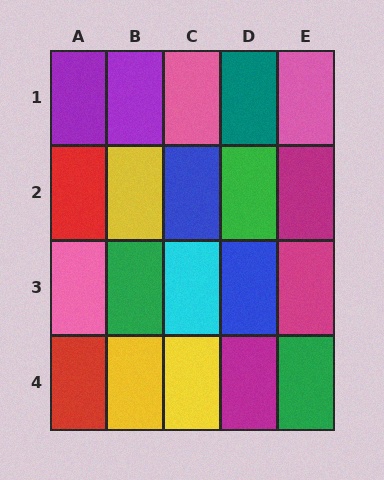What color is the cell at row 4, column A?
Red.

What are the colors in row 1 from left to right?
Purple, purple, pink, teal, pink.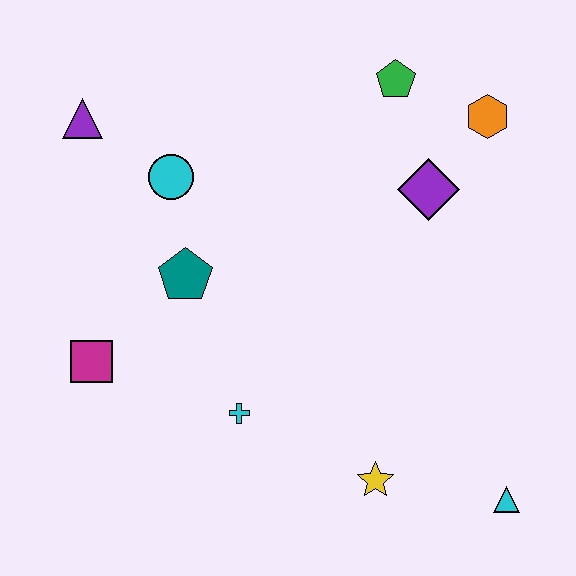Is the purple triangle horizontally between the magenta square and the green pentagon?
No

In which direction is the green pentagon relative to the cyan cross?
The green pentagon is above the cyan cross.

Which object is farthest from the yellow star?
The purple triangle is farthest from the yellow star.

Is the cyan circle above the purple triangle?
No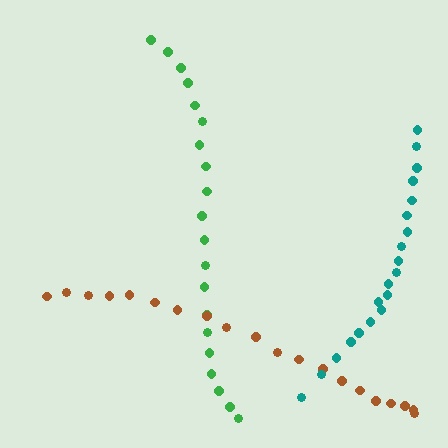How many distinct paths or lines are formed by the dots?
There are 3 distinct paths.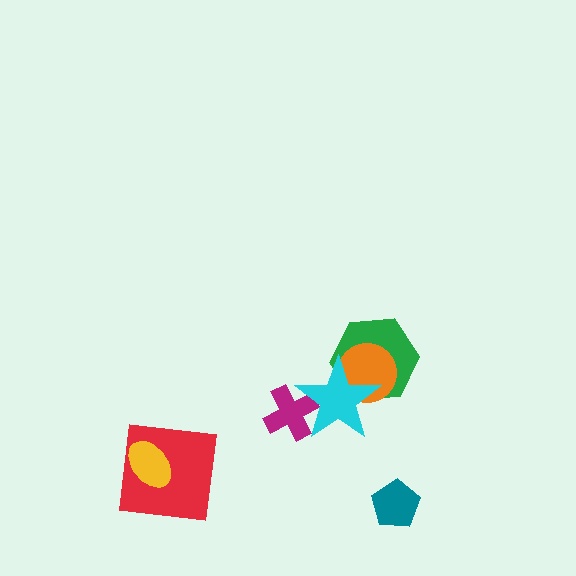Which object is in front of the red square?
The yellow ellipse is in front of the red square.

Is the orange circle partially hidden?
Yes, it is partially covered by another shape.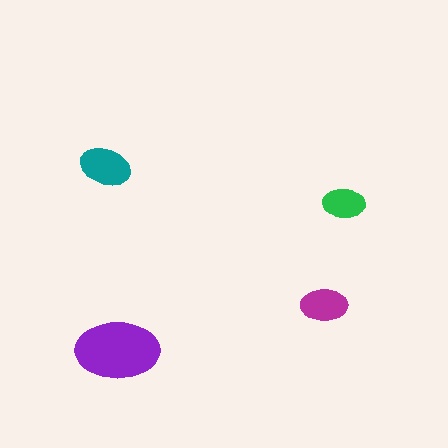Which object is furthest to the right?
The green ellipse is rightmost.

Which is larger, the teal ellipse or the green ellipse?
The teal one.